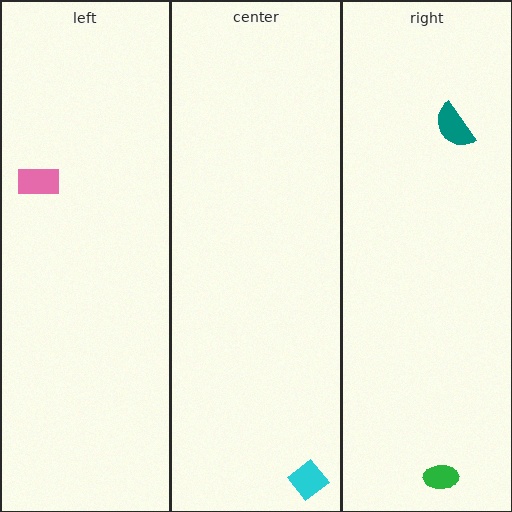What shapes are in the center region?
The cyan diamond.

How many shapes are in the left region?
1.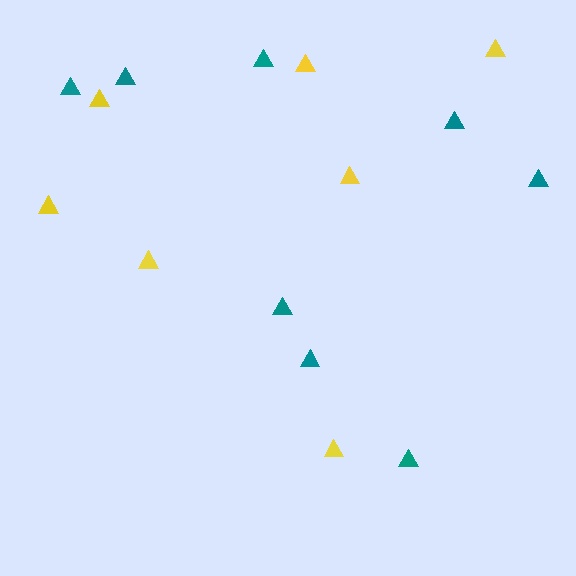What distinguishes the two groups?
There are 2 groups: one group of teal triangles (8) and one group of yellow triangles (7).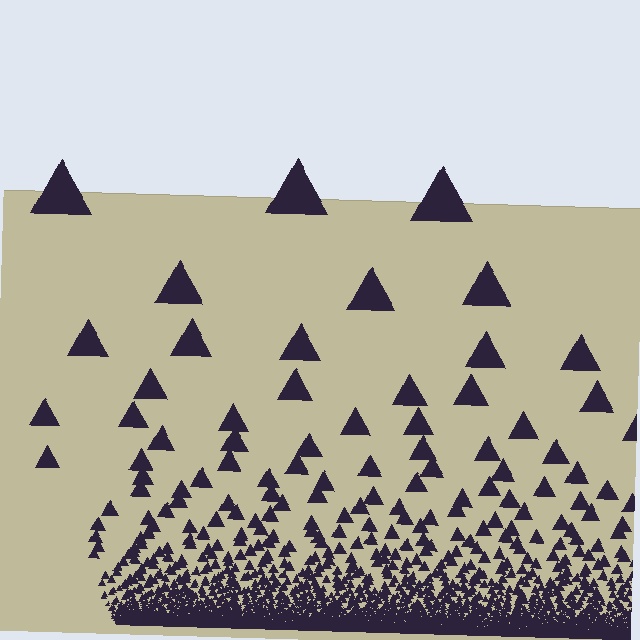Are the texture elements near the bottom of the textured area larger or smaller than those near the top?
Smaller. The gradient is inverted — elements near the bottom are smaller and denser.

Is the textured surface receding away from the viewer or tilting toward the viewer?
The surface appears to tilt toward the viewer. Texture elements get larger and sparser toward the top.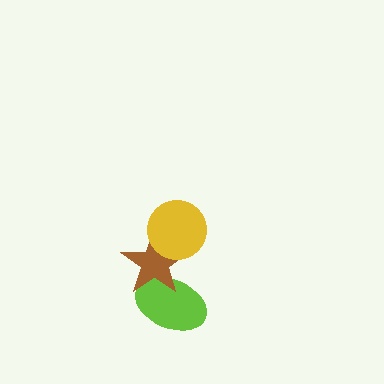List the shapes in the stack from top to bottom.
From top to bottom: the yellow circle, the brown star, the lime ellipse.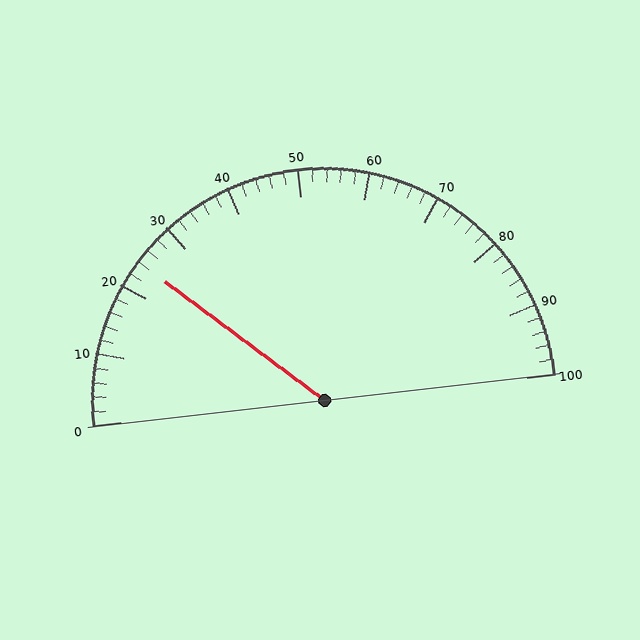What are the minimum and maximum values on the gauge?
The gauge ranges from 0 to 100.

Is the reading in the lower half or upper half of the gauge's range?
The reading is in the lower half of the range (0 to 100).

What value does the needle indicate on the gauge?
The needle indicates approximately 24.